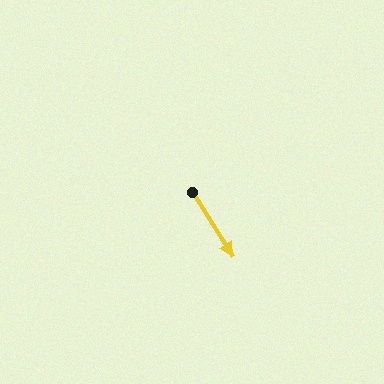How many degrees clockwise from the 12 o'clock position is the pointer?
Approximately 147 degrees.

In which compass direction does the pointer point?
Southeast.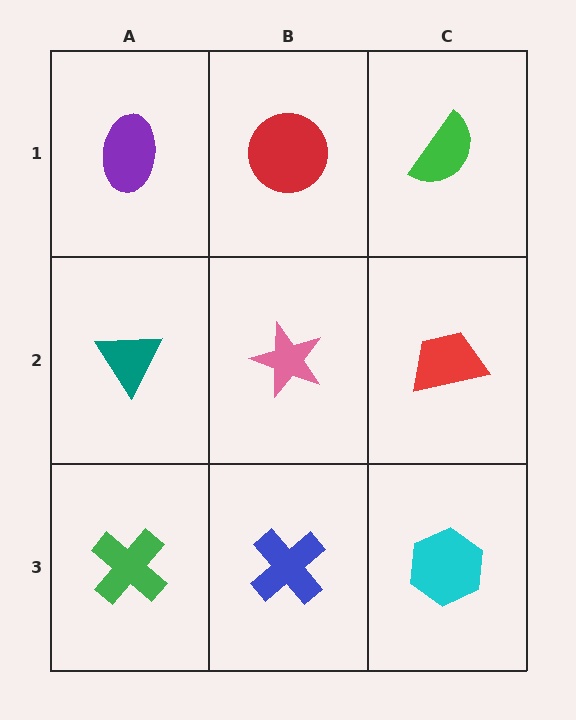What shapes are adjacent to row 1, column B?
A pink star (row 2, column B), a purple ellipse (row 1, column A), a green semicircle (row 1, column C).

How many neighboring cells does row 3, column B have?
3.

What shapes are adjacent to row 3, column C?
A red trapezoid (row 2, column C), a blue cross (row 3, column B).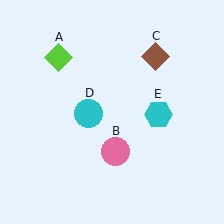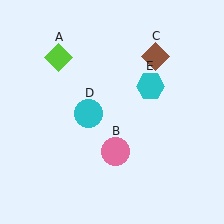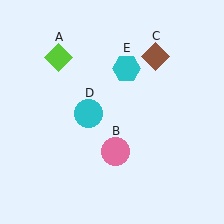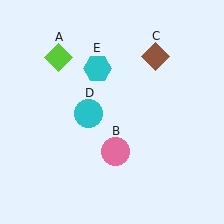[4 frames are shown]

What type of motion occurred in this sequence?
The cyan hexagon (object E) rotated counterclockwise around the center of the scene.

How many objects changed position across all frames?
1 object changed position: cyan hexagon (object E).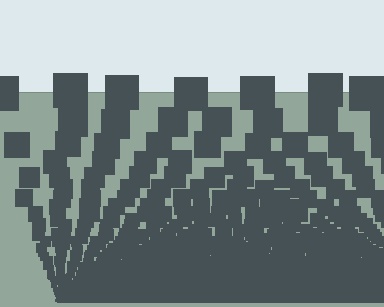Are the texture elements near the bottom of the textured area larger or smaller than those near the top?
Smaller. The gradient is inverted — elements near the bottom are smaller and denser.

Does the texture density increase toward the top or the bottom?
Density increases toward the bottom.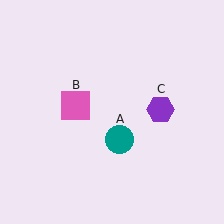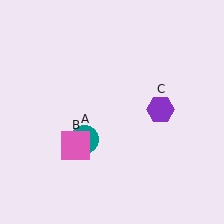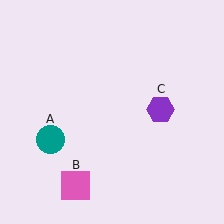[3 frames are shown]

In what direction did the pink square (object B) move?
The pink square (object B) moved down.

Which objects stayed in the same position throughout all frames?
Purple hexagon (object C) remained stationary.